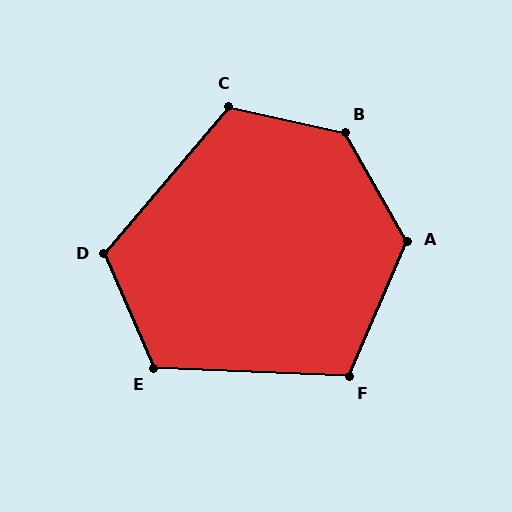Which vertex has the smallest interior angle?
F, at approximately 111 degrees.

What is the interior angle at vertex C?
Approximately 117 degrees (obtuse).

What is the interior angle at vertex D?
Approximately 116 degrees (obtuse).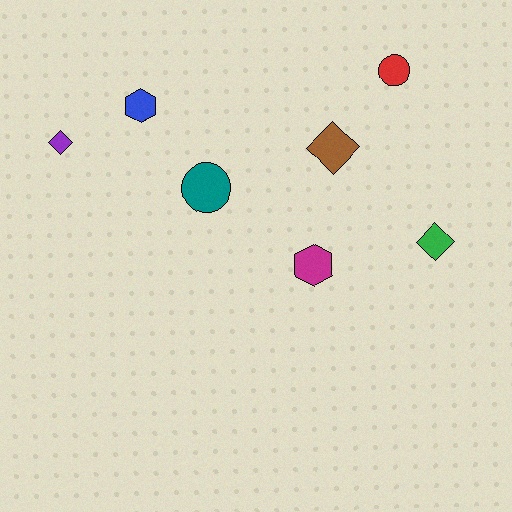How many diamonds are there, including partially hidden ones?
There are 3 diamonds.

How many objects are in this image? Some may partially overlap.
There are 7 objects.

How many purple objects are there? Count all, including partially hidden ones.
There is 1 purple object.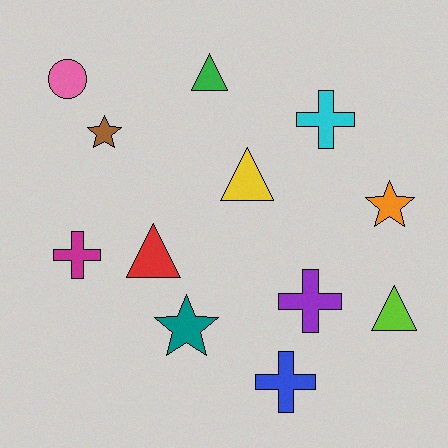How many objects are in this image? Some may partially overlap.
There are 12 objects.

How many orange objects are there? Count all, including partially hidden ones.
There is 1 orange object.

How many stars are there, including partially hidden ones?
There are 3 stars.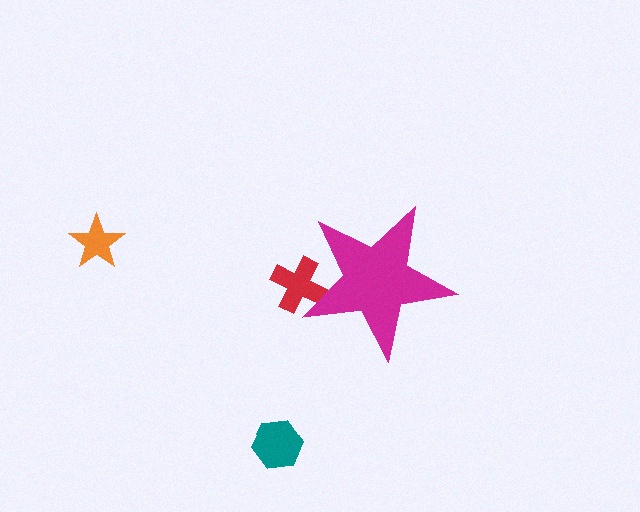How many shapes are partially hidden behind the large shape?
1 shape is partially hidden.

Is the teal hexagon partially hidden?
No, the teal hexagon is fully visible.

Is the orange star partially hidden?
No, the orange star is fully visible.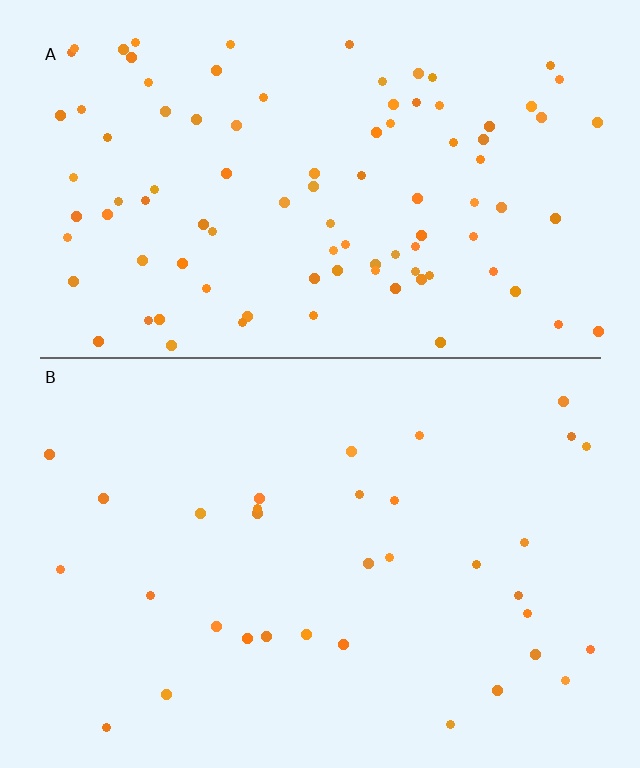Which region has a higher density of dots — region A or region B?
A (the top).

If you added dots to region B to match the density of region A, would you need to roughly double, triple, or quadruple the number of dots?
Approximately triple.